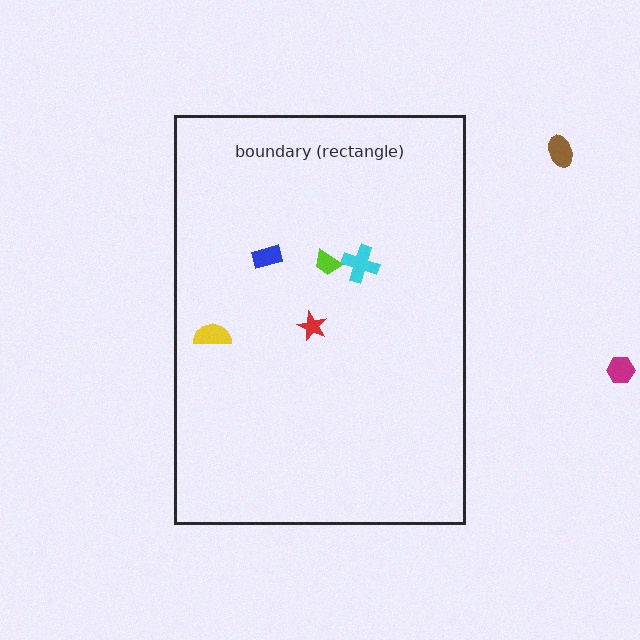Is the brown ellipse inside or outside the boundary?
Outside.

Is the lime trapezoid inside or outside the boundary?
Inside.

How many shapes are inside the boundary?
5 inside, 2 outside.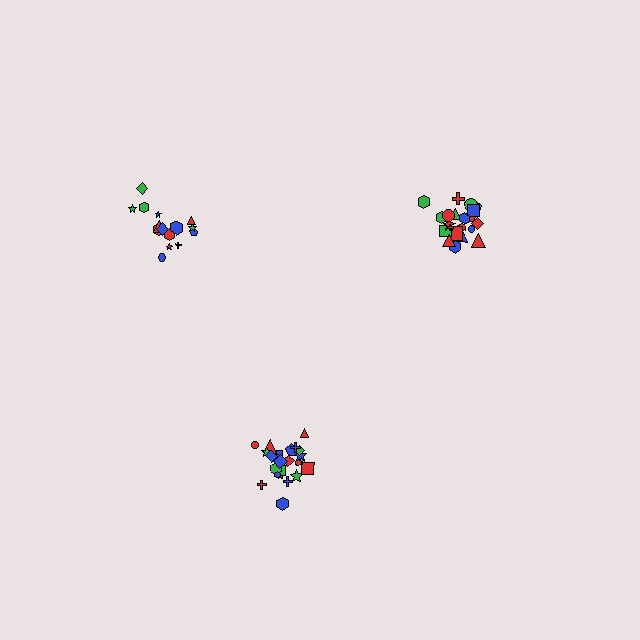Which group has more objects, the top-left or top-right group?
The top-right group.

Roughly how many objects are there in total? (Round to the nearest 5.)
Roughly 60 objects in total.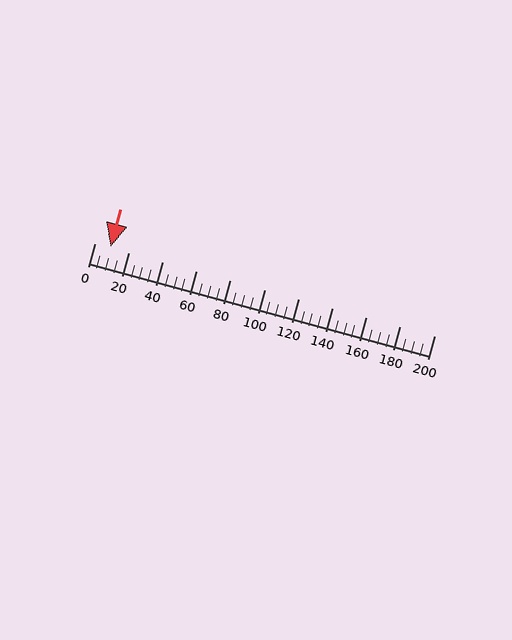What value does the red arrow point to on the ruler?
The red arrow points to approximately 9.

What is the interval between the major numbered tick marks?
The major tick marks are spaced 20 units apart.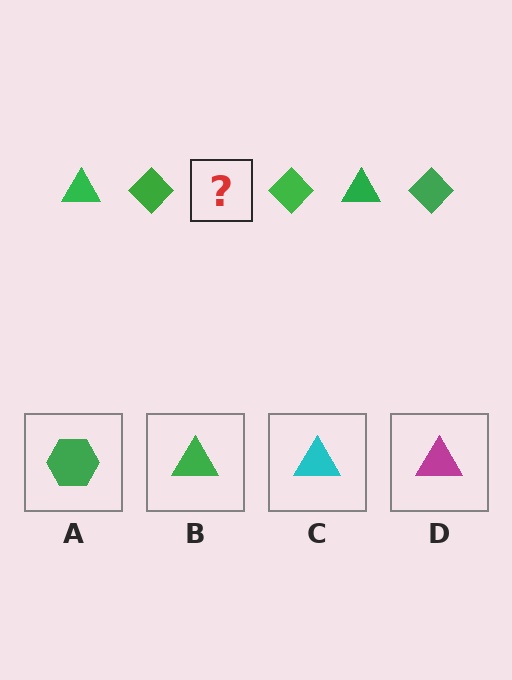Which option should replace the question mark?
Option B.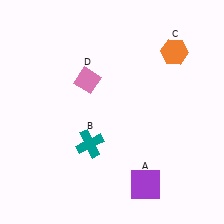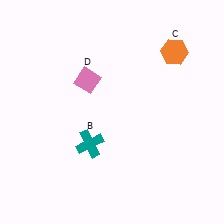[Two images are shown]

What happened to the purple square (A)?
The purple square (A) was removed in Image 2. It was in the bottom-right area of Image 1.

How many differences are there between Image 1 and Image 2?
There is 1 difference between the two images.